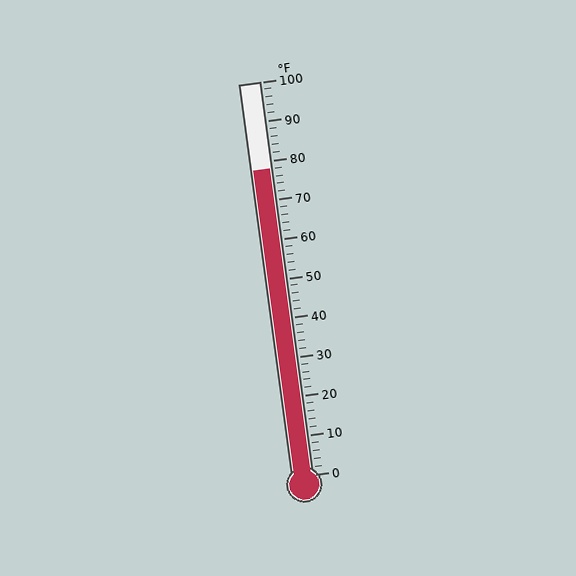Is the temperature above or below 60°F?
The temperature is above 60°F.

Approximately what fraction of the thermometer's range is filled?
The thermometer is filled to approximately 80% of its range.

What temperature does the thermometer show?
The thermometer shows approximately 78°F.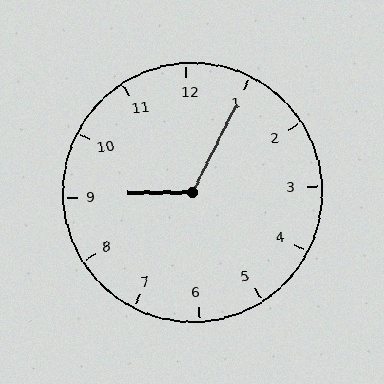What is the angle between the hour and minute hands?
Approximately 118 degrees.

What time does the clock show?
9:05.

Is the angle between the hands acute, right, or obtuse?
It is obtuse.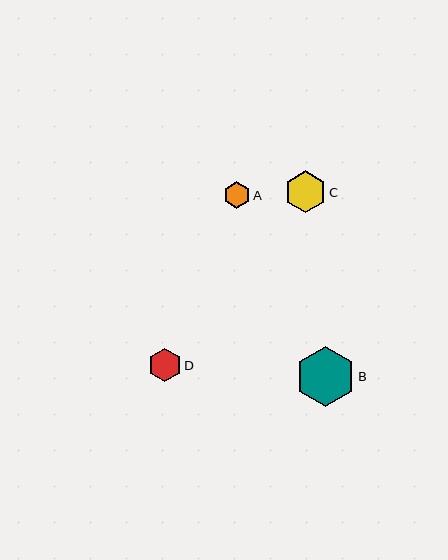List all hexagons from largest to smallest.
From largest to smallest: B, C, D, A.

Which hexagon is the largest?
Hexagon B is the largest with a size of approximately 60 pixels.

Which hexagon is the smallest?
Hexagon A is the smallest with a size of approximately 26 pixels.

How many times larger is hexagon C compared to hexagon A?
Hexagon C is approximately 1.6 times the size of hexagon A.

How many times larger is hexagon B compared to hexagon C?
Hexagon B is approximately 1.5 times the size of hexagon C.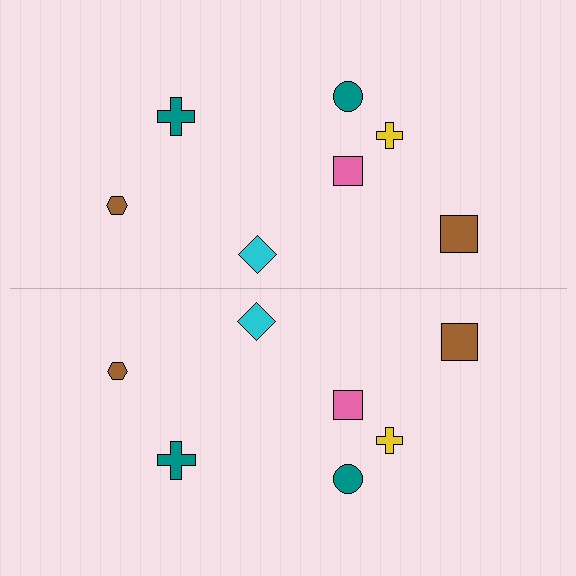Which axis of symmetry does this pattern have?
The pattern has a horizontal axis of symmetry running through the center of the image.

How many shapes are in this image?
There are 14 shapes in this image.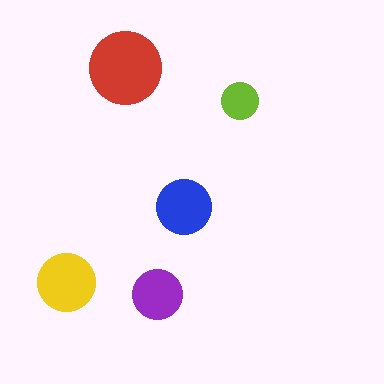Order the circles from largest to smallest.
the red one, the yellow one, the blue one, the purple one, the lime one.